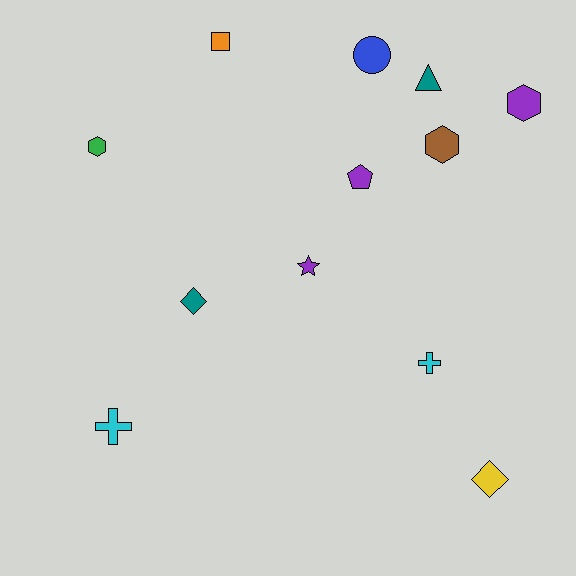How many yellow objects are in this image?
There is 1 yellow object.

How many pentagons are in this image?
There is 1 pentagon.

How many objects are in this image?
There are 12 objects.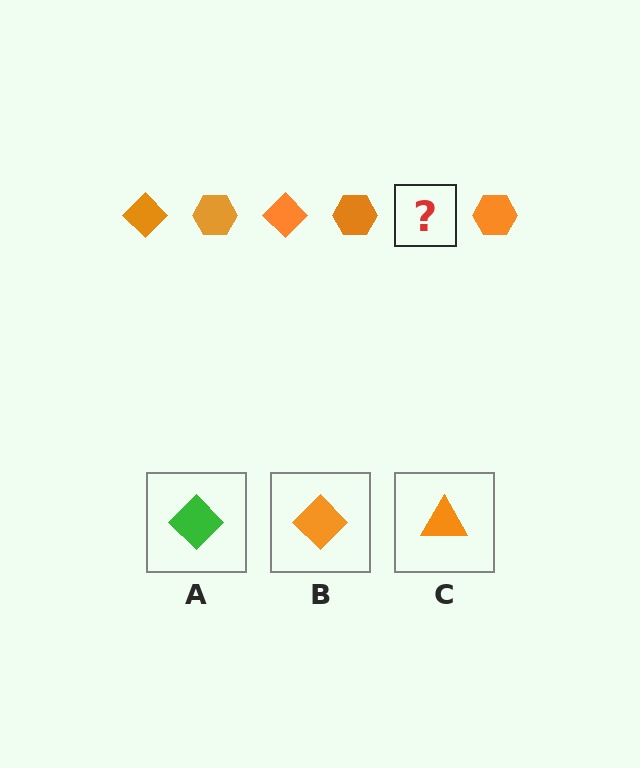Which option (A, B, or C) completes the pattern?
B.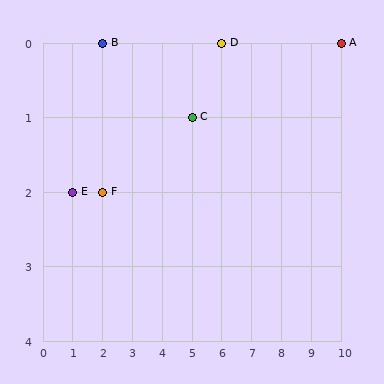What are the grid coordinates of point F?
Point F is at grid coordinates (2, 2).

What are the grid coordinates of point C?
Point C is at grid coordinates (5, 1).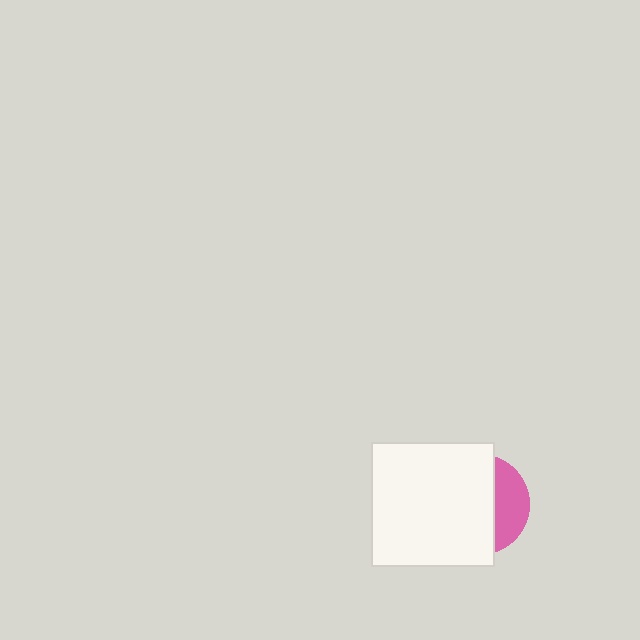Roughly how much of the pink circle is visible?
A small part of it is visible (roughly 30%).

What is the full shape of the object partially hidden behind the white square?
The partially hidden object is a pink circle.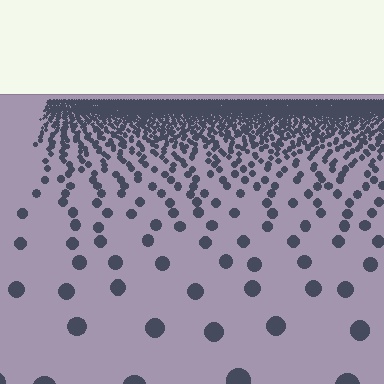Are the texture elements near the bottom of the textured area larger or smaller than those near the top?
Larger. Near the bottom, elements are closer to the viewer and appear at a bigger on-screen size.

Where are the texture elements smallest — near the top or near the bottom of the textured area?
Near the top.